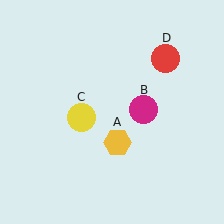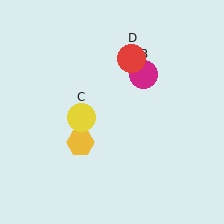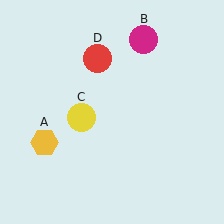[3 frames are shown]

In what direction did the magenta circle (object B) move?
The magenta circle (object B) moved up.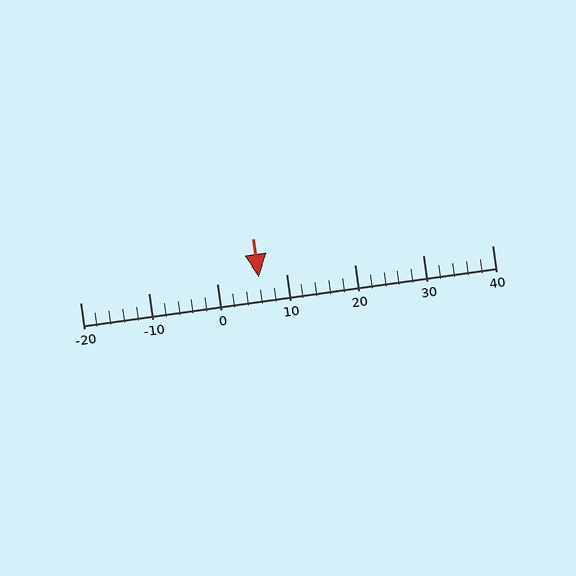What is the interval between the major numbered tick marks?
The major tick marks are spaced 10 units apart.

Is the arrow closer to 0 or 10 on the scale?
The arrow is closer to 10.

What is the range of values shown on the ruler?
The ruler shows values from -20 to 40.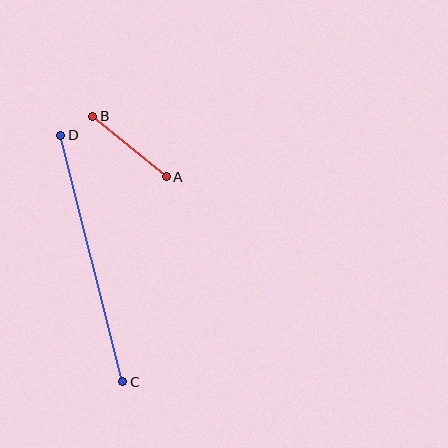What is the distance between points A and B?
The distance is approximately 95 pixels.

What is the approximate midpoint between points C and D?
The midpoint is at approximately (92, 258) pixels.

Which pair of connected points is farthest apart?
Points C and D are farthest apart.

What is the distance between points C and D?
The distance is approximately 254 pixels.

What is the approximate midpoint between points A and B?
The midpoint is at approximately (130, 147) pixels.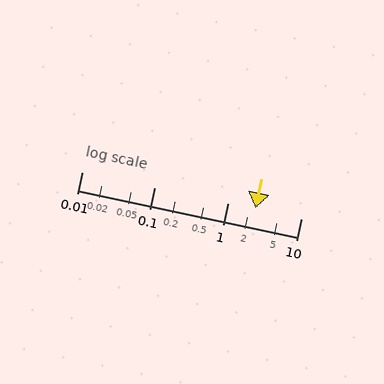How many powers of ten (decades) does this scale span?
The scale spans 3 decades, from 0.01 to 10.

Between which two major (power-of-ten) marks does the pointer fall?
The pointer is between 1 and 10.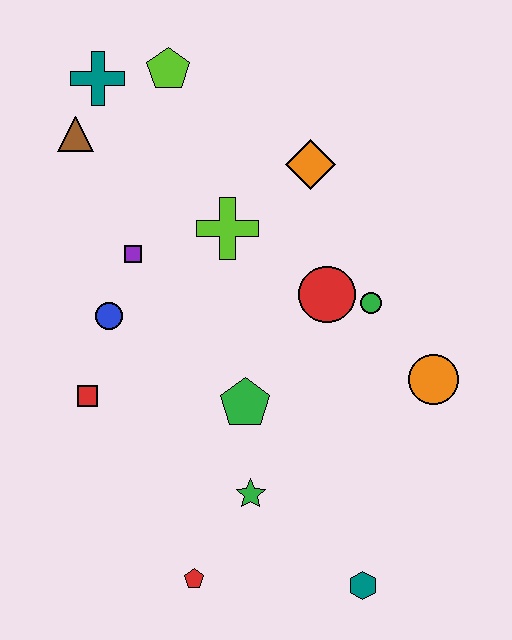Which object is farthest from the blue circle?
The teal hexagon is farthest from the blue circle.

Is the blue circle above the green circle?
No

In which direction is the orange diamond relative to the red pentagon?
The orange diamond is above the red pentagon.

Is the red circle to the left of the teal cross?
No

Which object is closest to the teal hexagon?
The green star is closest to the teal hexagon.